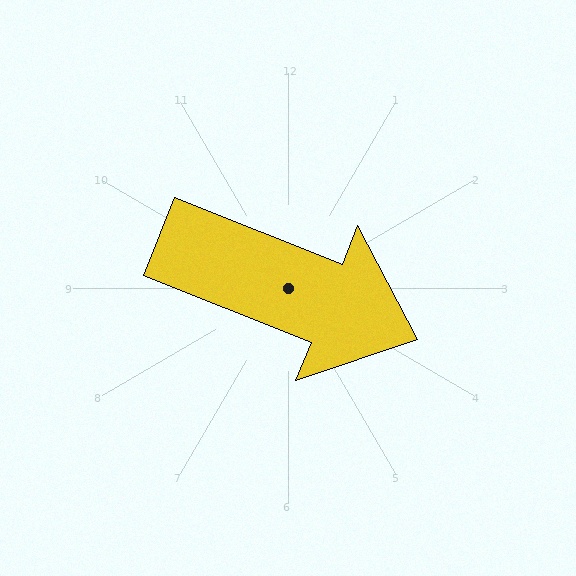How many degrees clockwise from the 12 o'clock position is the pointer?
Approximately 112 degrees.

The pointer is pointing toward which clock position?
Roughly 4 o'clock.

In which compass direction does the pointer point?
East.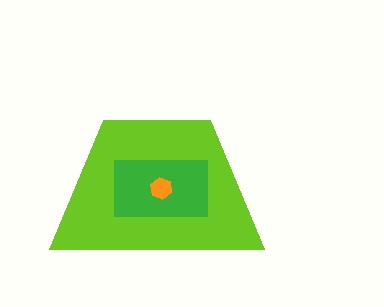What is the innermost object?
The orange hexagon.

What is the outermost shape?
The lime trapezoid.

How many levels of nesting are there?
3.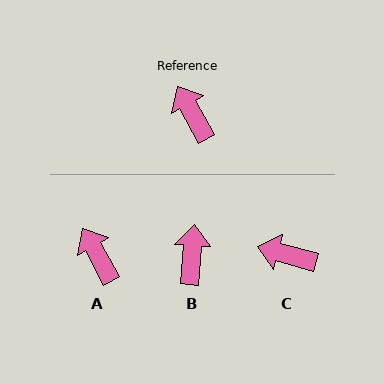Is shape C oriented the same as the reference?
No, it is off by about 46 degrees.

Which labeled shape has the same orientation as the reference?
A.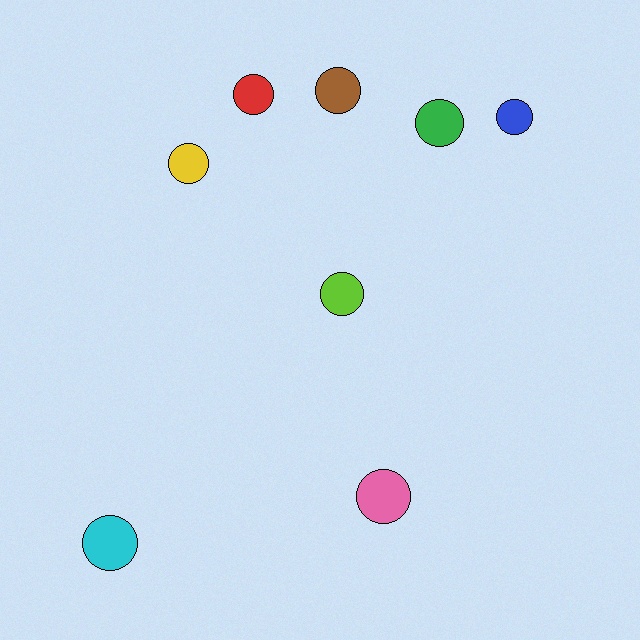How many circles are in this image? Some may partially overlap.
There are 8 circles.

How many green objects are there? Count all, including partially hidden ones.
There is 1 green object.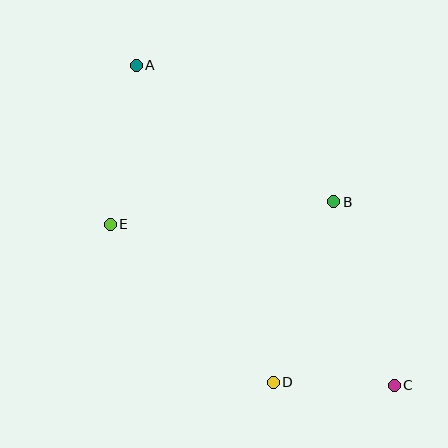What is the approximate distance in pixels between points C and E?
The distance between C and E is approximately 327 pixels.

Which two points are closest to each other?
Points C and D are closest to each other.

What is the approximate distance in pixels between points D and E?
The distance between D and E is approximately 227 pixels.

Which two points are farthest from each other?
Points A and C are farthest from each other.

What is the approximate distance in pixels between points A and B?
The distance between A and B is approximately 241 pixels.